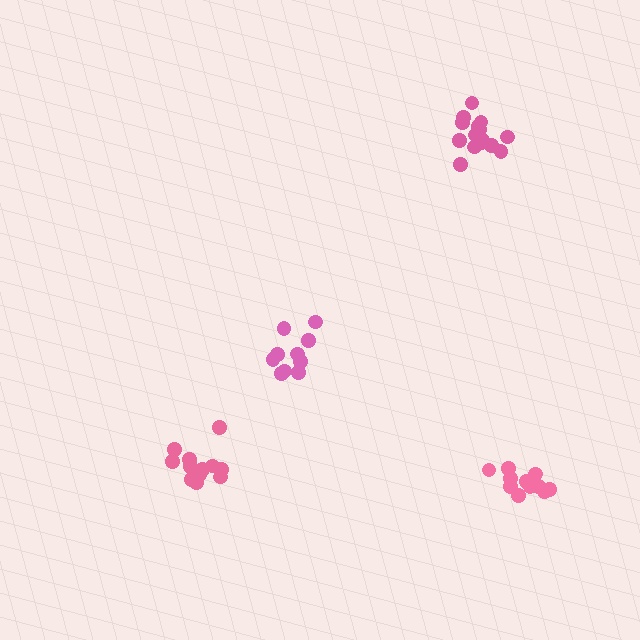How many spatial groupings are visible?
There are 4 spatial groupings.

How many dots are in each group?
Group 1: 13 dots, Group 2: 15 dots, Group 3: 11 dots, Group 4: 10 dots (49 total).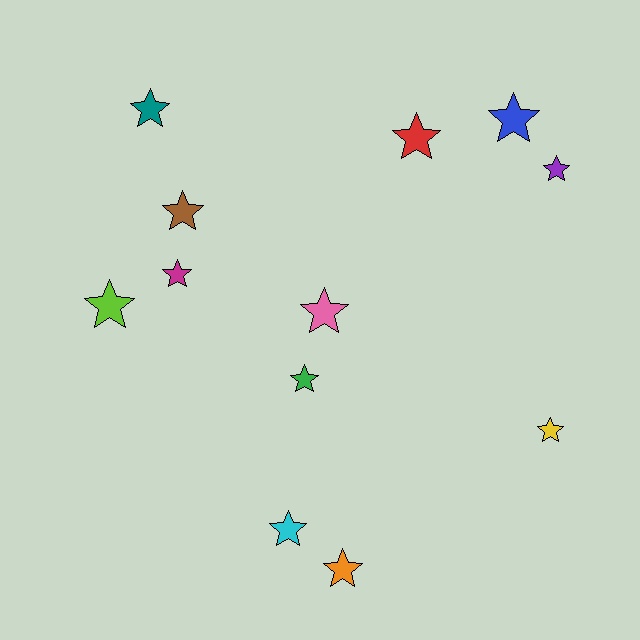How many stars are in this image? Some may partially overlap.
There are 12 stars.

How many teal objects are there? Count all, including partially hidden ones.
There is 1 teal object.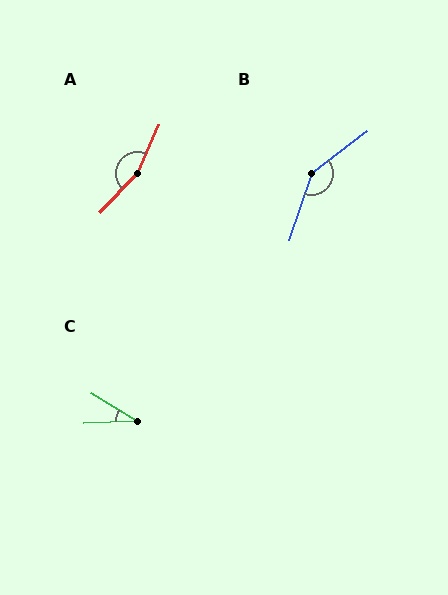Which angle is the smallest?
C, at approximately 34 degrees.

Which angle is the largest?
A, at approximately 159 degrees.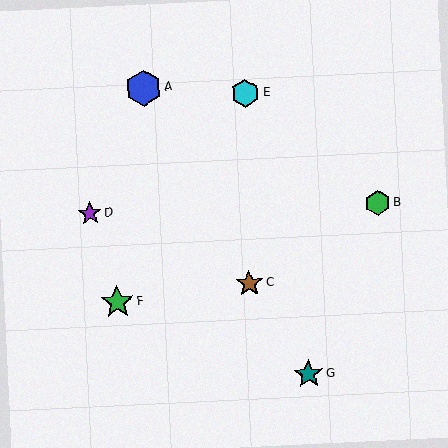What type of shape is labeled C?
Shape C is a brown star.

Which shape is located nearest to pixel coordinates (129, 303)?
The green star (labeled F) at (117, 302) is nearest to that location.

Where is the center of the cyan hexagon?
The center of the cyan hexagon is at (245, 93).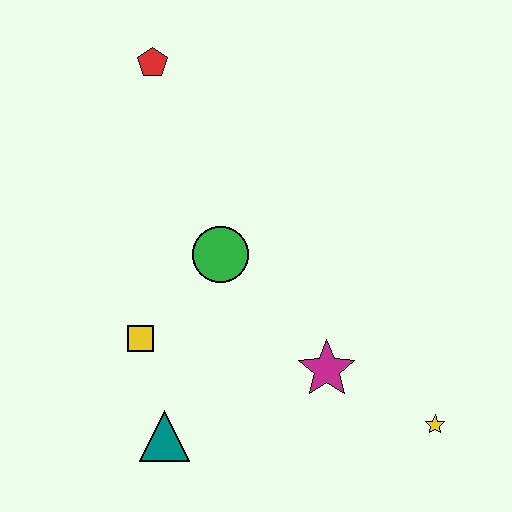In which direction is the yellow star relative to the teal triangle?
The yellow star is to the right of the teal triangle.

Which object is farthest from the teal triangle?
The red pentagon is farthest from the teal triangle.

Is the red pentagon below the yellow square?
No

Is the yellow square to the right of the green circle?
No